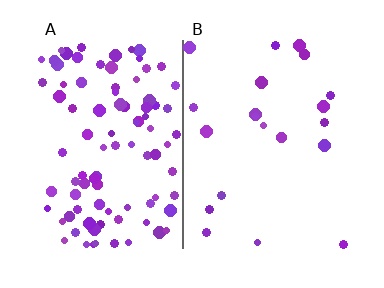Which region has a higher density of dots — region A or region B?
A (the left).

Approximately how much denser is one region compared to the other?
Approximately 4.5× — region A over region B.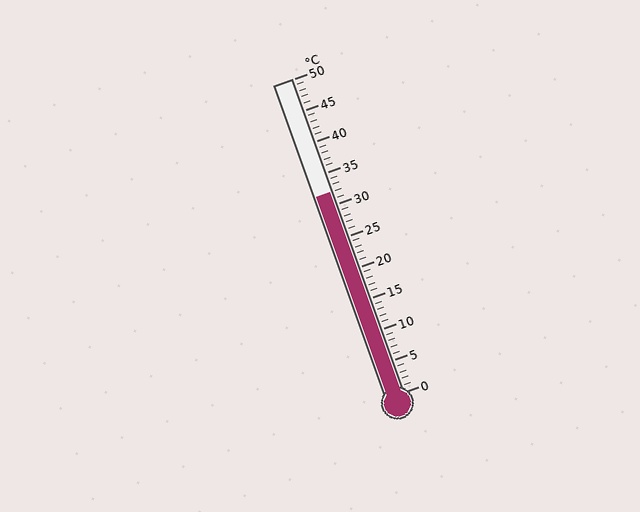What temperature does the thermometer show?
The thermometer shows approximately 32°C.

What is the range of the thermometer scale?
The thermometer scale ranges from 0°C to 50°C.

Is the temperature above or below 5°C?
The temperature is above 5°C.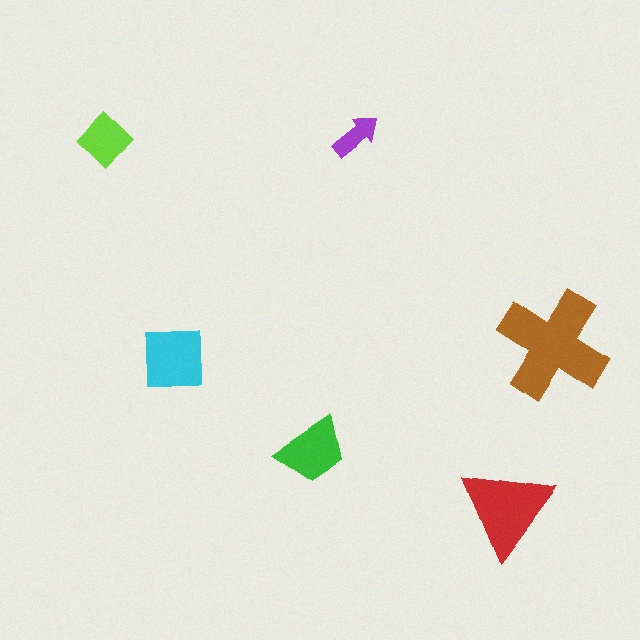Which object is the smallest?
The purple arrow.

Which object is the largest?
The brown cross.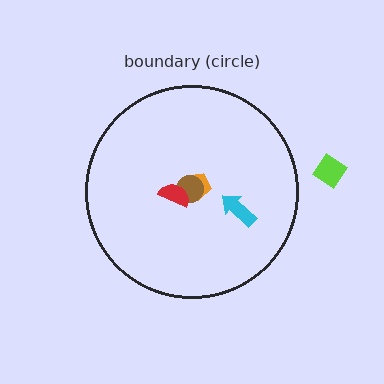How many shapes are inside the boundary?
4 inside, 1 outside.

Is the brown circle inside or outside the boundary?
Inside.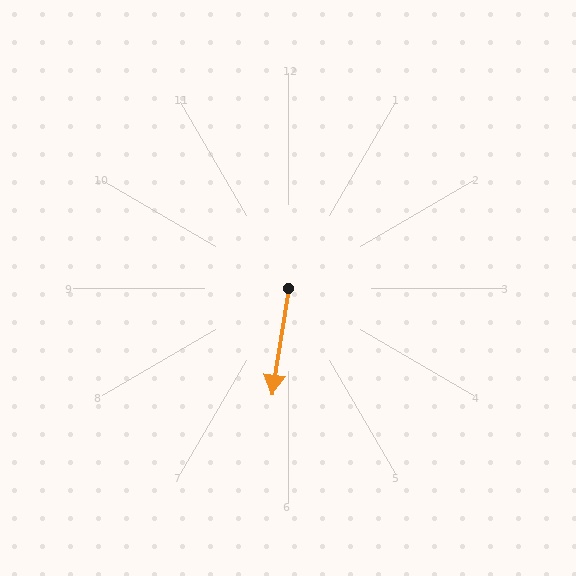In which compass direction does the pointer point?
South.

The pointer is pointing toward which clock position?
Roughly 6 o'clock.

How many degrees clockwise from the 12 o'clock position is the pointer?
Approximately 189 degrees.